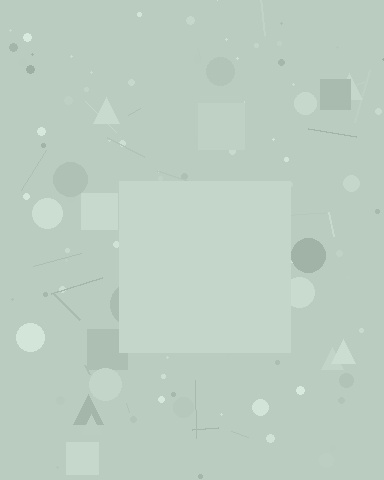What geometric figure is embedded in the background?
A square is embedded in the background.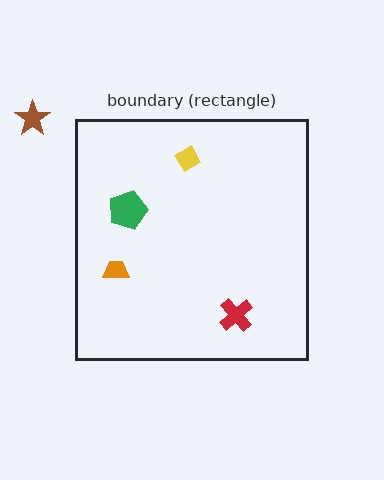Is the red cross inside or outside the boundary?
Inside.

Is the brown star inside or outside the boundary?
Outside.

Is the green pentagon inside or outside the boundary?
Inside.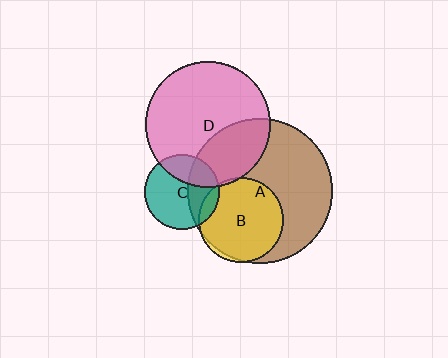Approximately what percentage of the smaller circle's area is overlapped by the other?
Approximately 95%.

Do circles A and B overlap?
Yes.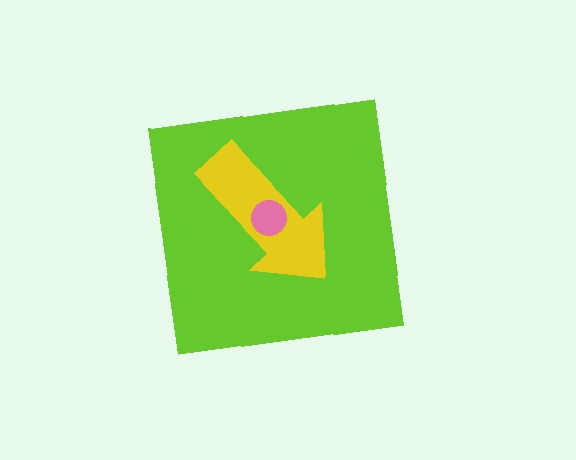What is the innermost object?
The pink circle.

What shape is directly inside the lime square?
The yellow arrow.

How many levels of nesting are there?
3.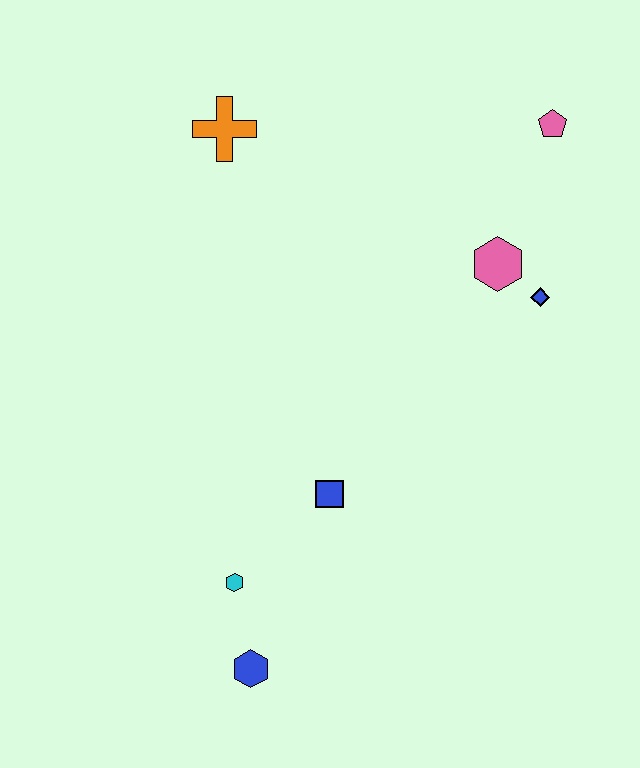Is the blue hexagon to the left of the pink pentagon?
Yes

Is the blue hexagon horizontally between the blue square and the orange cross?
Yes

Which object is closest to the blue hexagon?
The cyan hexagon is closest to the blue hexagon.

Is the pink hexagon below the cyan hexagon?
No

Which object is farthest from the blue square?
The pink pentagon is farthest from the blue square.